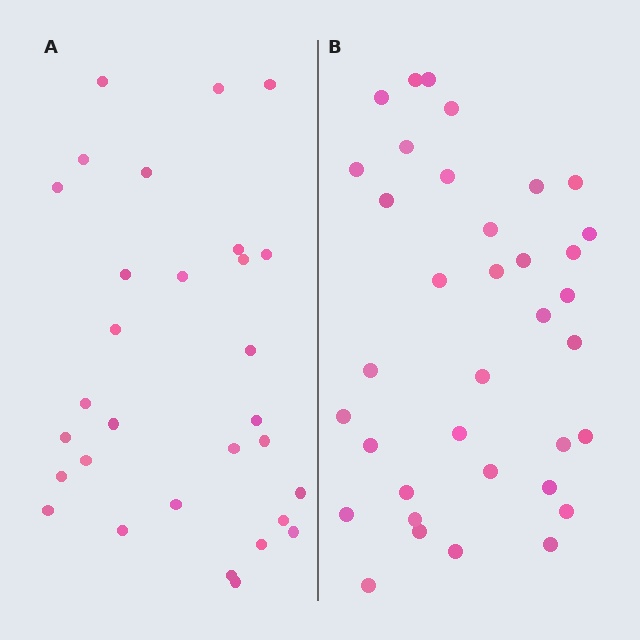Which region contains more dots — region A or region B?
Region B (the right region) has more dots.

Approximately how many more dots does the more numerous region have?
Region B has about 6 more dots than region A.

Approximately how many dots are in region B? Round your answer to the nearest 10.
About 40 dots. (The exact count is 36, which rounds to 40.)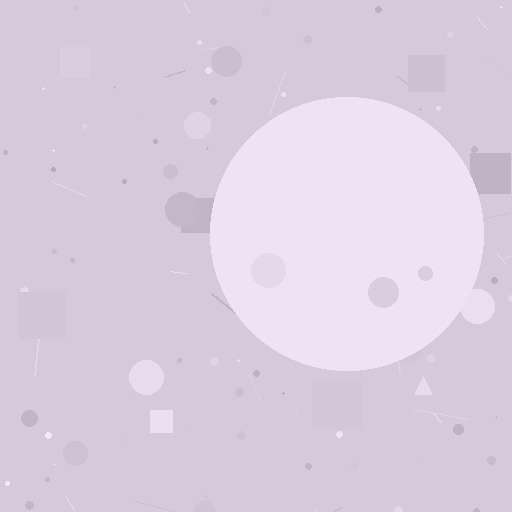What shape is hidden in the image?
A circle is hidden in the image.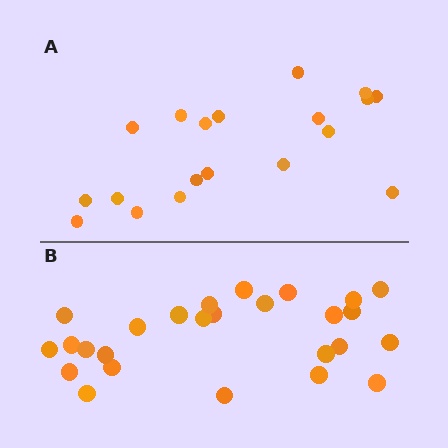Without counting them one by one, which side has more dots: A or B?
Region B (the bottom region) has more dots.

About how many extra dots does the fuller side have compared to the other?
Region B has roughly 8 or so more dots than region A.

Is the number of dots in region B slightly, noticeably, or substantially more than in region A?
Region B has noticeably more, but not dramatically so. The ratio is roughly 1.4 to 1.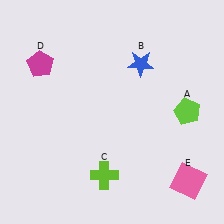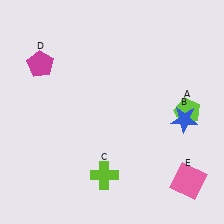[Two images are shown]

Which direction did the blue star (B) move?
The blue star (B) moved down.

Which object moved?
The blue star (B) moved down.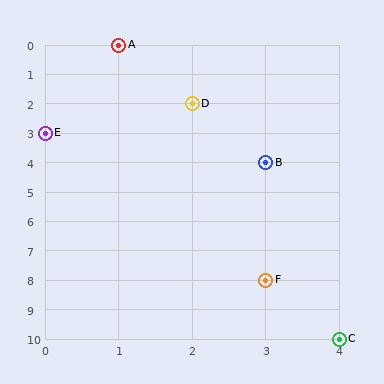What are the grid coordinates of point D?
Point D is at grid coordinates (2, 2).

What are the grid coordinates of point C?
Point C is at grid coordinates (4, 10).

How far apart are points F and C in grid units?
Points F and C are 1 column and 2 rows apart (about 2.2 grid units diagonally).